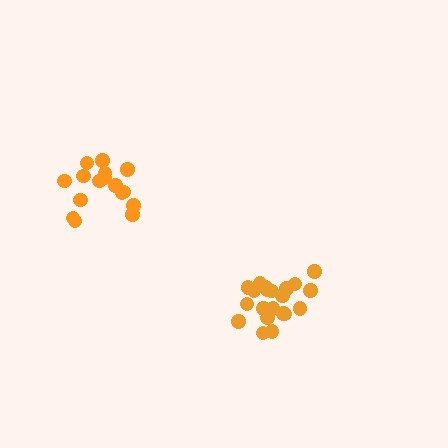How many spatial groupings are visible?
There are 2 spatial groupings.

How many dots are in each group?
Group 1: 21 dots, Group 2: 16 dots (37 total).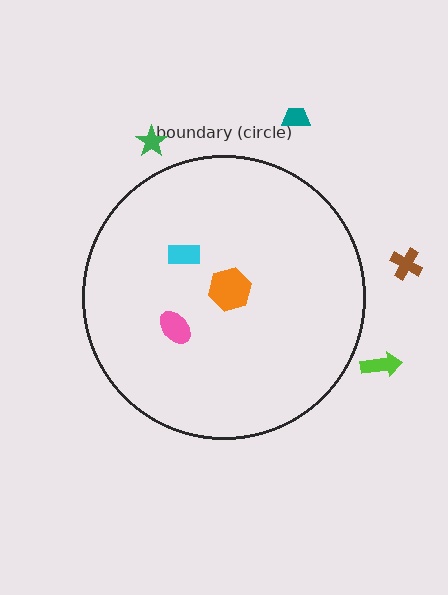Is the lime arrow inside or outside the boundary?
Outside.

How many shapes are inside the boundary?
3 inside, 4 outside.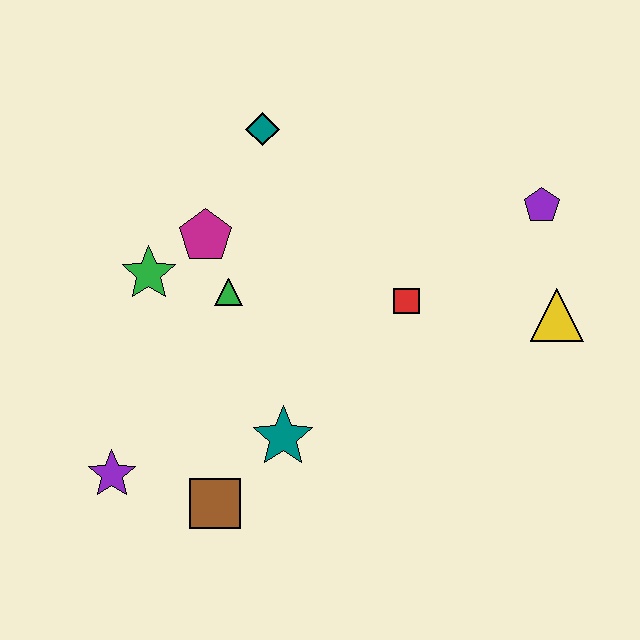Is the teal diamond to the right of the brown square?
Yes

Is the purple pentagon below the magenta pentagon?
No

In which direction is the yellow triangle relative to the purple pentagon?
The yellow triangle is below the purple pentagon.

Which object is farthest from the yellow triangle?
The purple star is farthest from the yellow triangle.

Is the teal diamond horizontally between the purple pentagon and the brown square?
Yes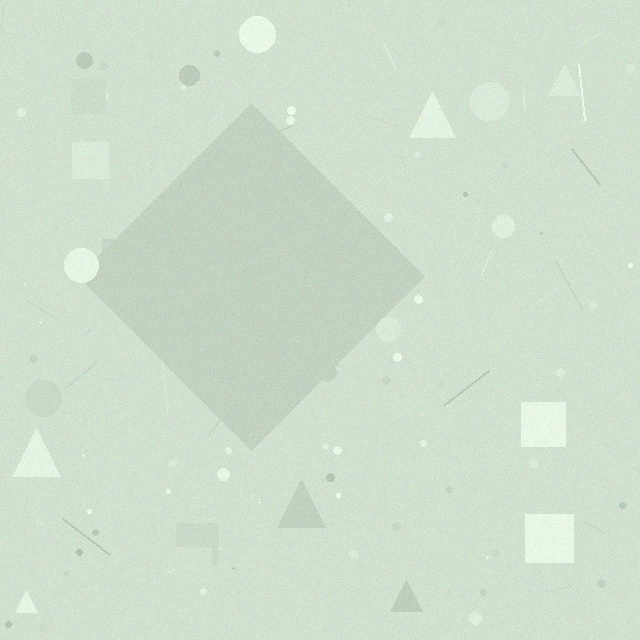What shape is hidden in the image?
A diamond is hidden in the image.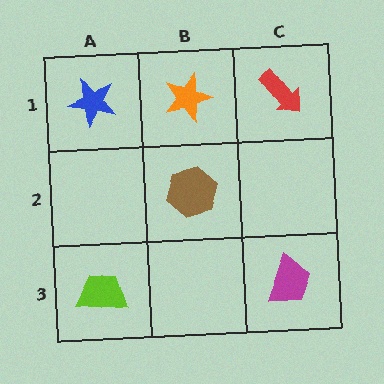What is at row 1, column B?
An orange star.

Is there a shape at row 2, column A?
No, that cell is empty.